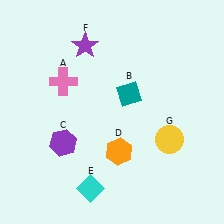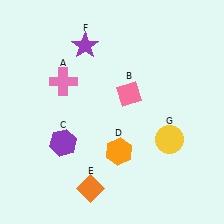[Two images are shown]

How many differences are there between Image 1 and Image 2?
There are 2 differences between the two images.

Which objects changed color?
B changed from teal to pink. E changed from cyan to orange.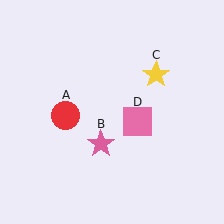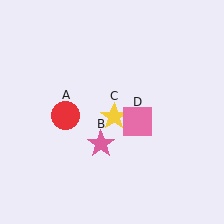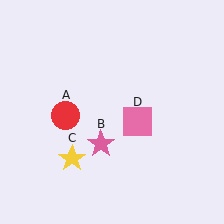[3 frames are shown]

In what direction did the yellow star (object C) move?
The yellow star (object C) moved down and to the left.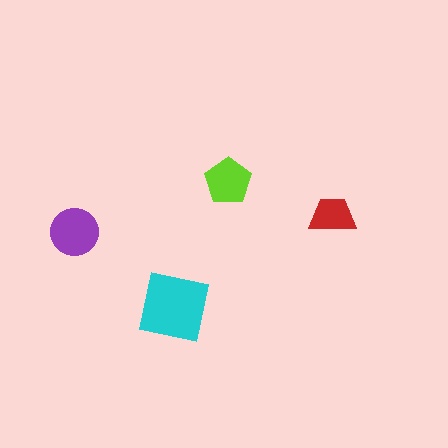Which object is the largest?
The cyan square.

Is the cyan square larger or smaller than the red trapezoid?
Larger.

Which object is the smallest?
The red trapezoid.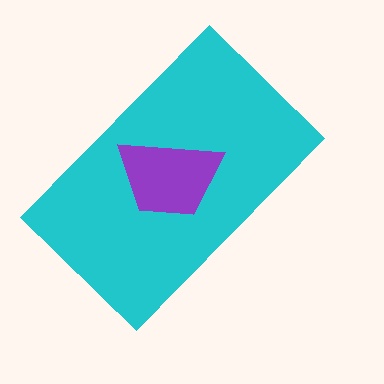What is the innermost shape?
The purple trapezoid.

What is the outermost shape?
The cyan rectangle.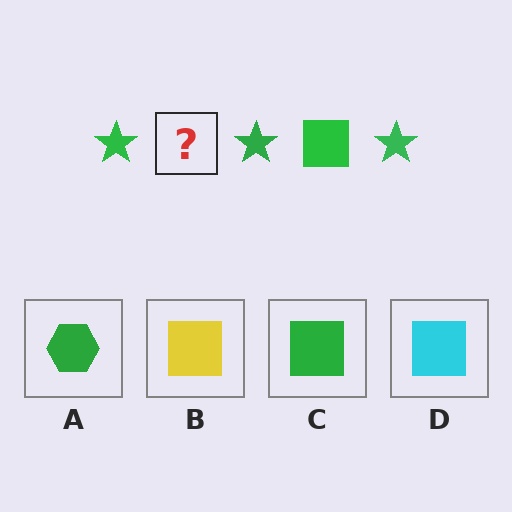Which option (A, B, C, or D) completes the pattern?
C.